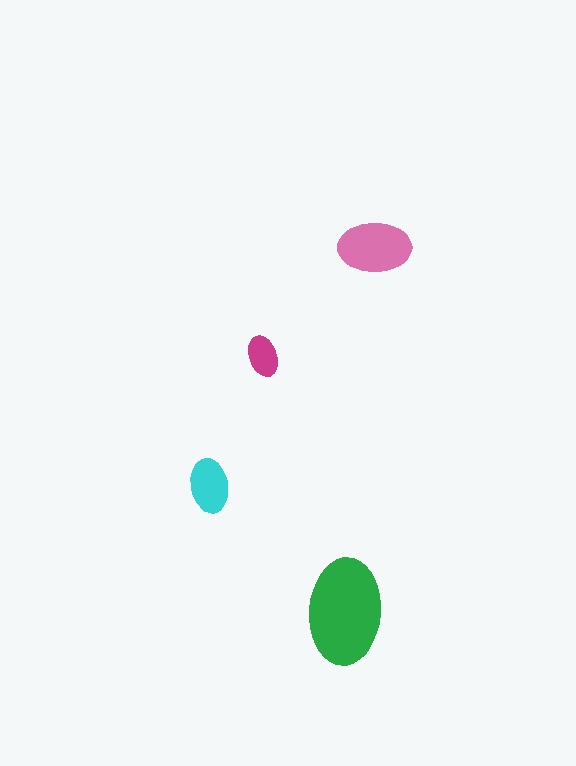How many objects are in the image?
There are 4 objects in the image.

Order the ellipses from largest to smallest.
the green one, the pink one, the cyan one, the magenta one.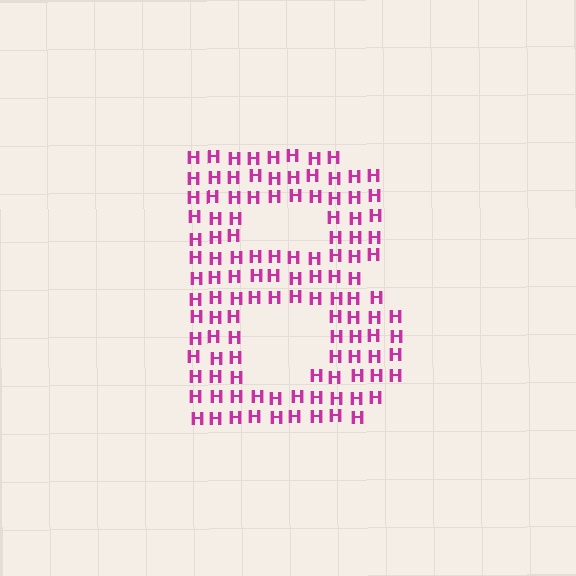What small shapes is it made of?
It is made of small letter H's.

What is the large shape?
The large shape is the letter B.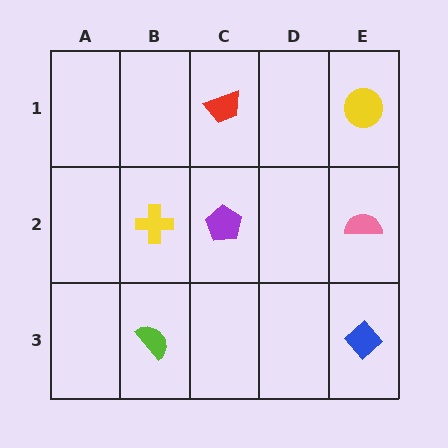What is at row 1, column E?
A yellow circle.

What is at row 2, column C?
A purple pentagon.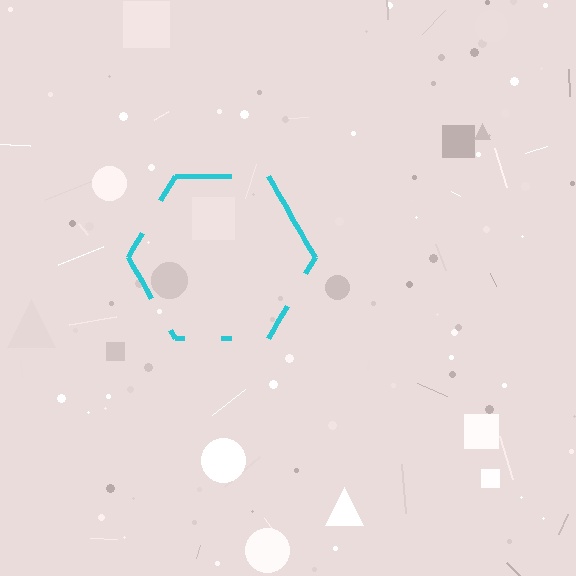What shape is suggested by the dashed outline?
The dashed outline suggests a hexagon.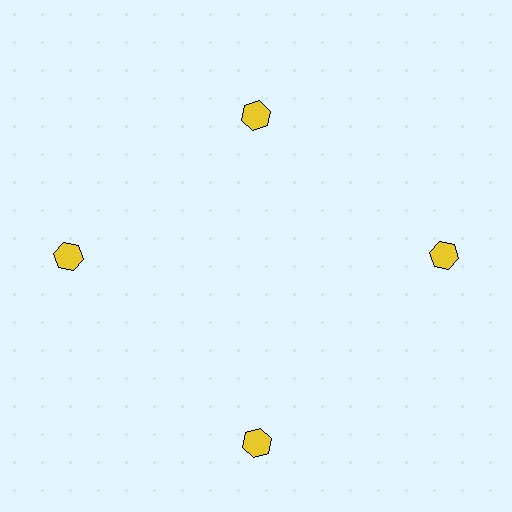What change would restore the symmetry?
The symmetry would be restored by moving it outward, back onto the ring so that all 4 hexagons sit at equal angles and equal distance from the center.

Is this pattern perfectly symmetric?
No. The 4 yellow hexagons are arranged in a ring, but one element near the 12 o'clock position is pulled inward toward the center, breaking the 4-fold rotational symmetry.